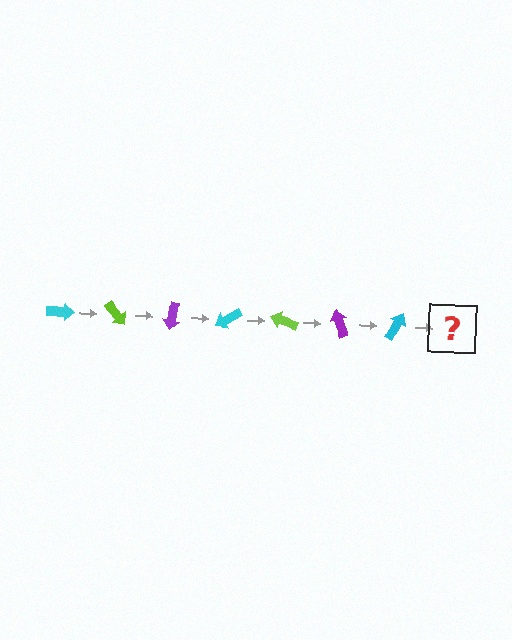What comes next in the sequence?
The next element should be a lime arrow, rotated 350 degrees from the start.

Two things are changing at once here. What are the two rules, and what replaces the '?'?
The two rules are that it rotates 50 degrees each step and the color cycles through cyan, lime, and purple. The '?' should be a lime arrow, rotated 350 degrees from the start.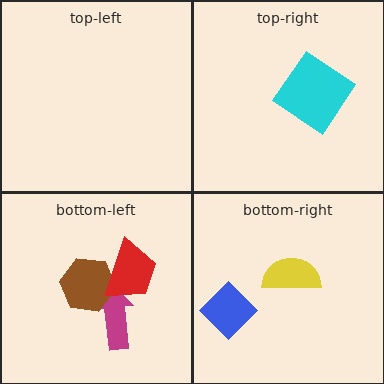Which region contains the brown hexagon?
The bottom-left region.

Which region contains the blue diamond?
The bottom-right region.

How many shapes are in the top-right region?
1.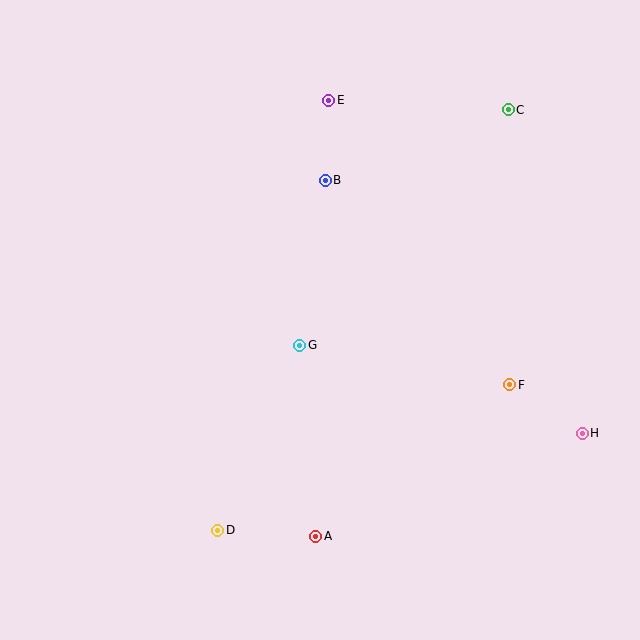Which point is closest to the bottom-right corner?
Point H is closest to the bottom-right corner.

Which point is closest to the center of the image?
Point G at (300, 345) is closest to the center.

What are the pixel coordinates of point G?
Point G is at (300, 345).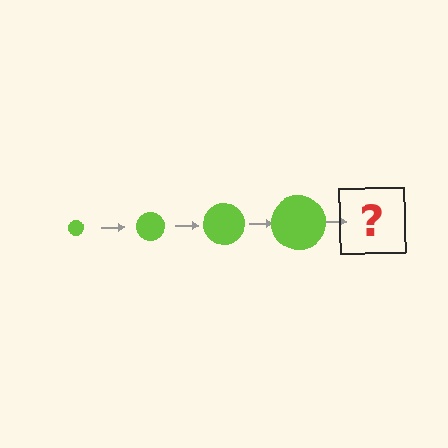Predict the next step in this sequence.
The next step is a lime circle, larger than the previous one.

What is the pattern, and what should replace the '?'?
The pattern is that the circle gets progressively larger each step. The '?' should be a lime circle, larger than the previous one.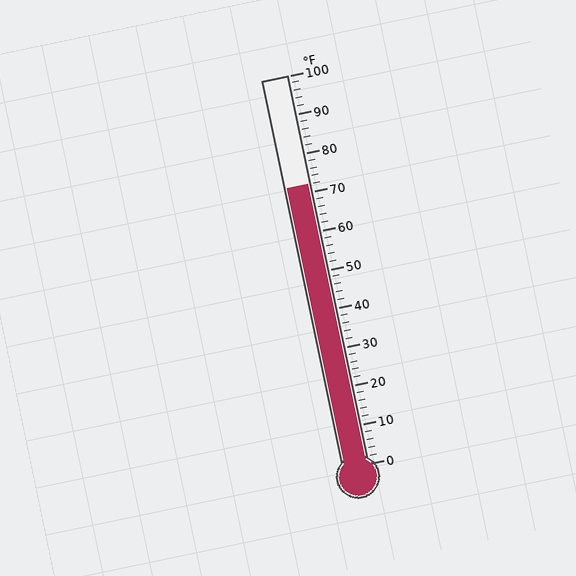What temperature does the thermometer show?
The thermometer shows approximately 72°F.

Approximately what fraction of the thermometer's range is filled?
The thermometer is filled to approximately 70% of its range.